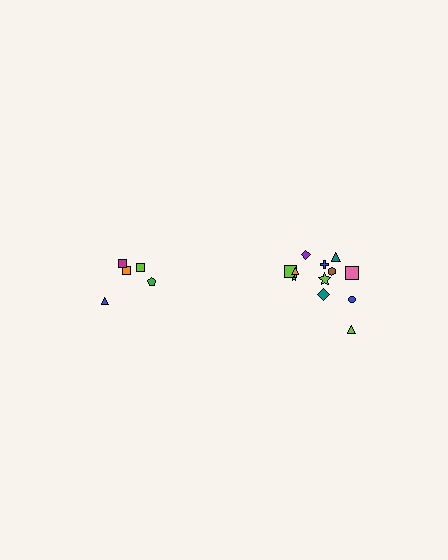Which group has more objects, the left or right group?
The right group.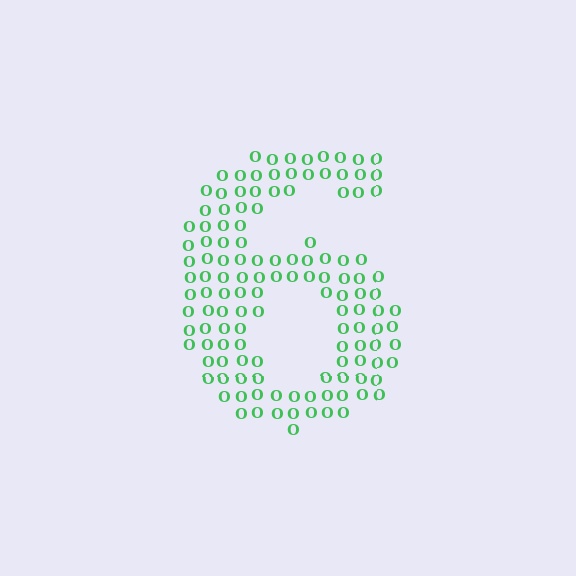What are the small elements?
The small elements are letter O's.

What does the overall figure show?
The overall figure shows the digit 6.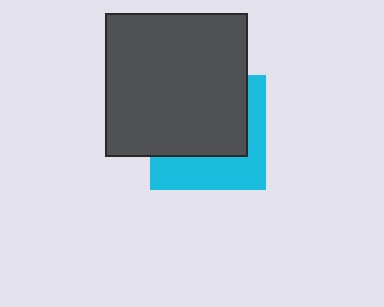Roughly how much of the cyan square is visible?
A small part of it is visible (roughly 39%).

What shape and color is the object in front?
The object in front is a dark gray square.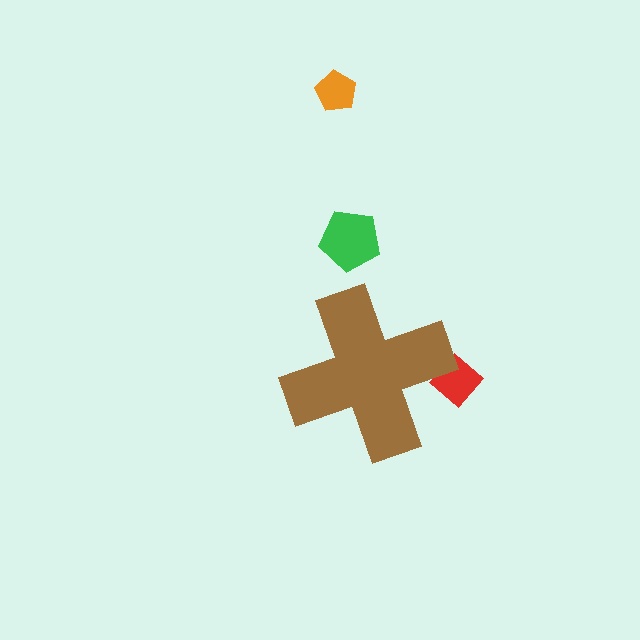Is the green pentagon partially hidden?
No, the green pentagon is fully visible.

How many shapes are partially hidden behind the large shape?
1 shape is partially hidden.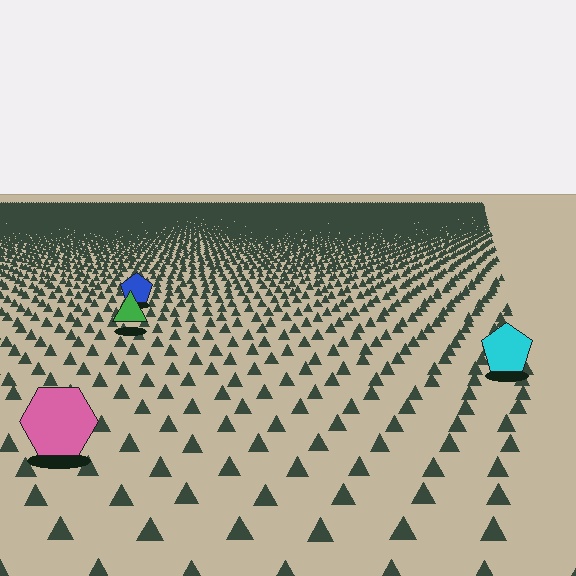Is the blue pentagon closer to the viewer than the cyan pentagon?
No. The cyan pentagon is closer — you can tell from the texture gradient: the ground texture is coarser near it.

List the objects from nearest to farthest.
From nearest to farthest: the pink hexagon, the cyan pentagon, the green triangle, the blue pentagon.